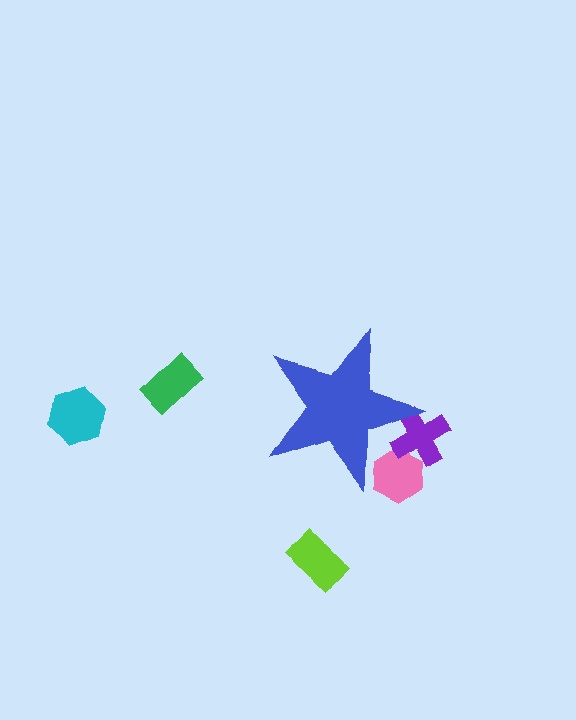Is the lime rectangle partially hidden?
No, the lime rectangle is fully visible.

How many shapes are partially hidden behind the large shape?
2 shapes are partially hidden.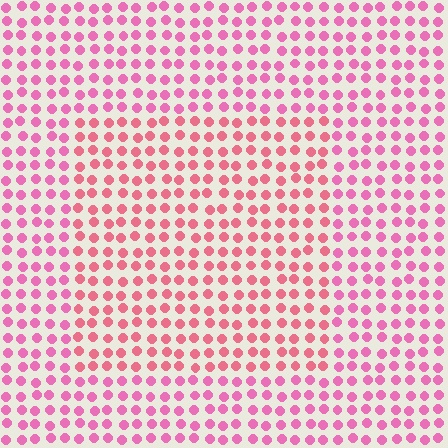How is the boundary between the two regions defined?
The boundary is defined purely by a slight shift in hue (about 22 degrees). Spacing, size, and orientation are identical on both sides.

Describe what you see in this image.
The image is filled with small pink elements in a uniform arrangement. A rectangle-shaped region is visible where the elements are tinted to a slightly different hue, forming a subtle color boundary.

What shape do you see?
I see a rectangle.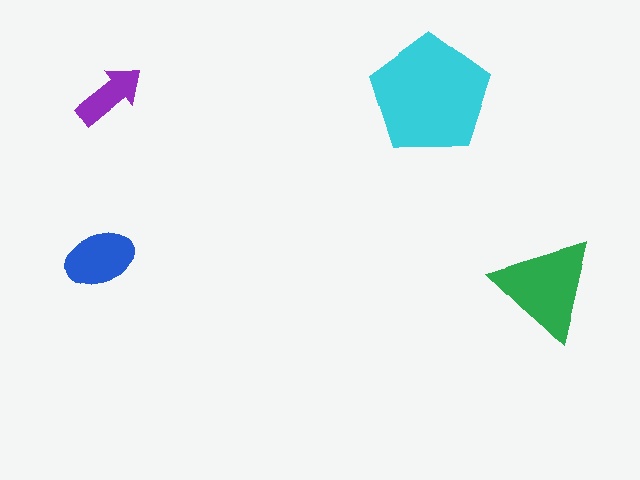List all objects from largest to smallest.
The cyan pentagon, the green triangle, the blue ellipse, the purple arrow.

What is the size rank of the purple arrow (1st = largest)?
4th.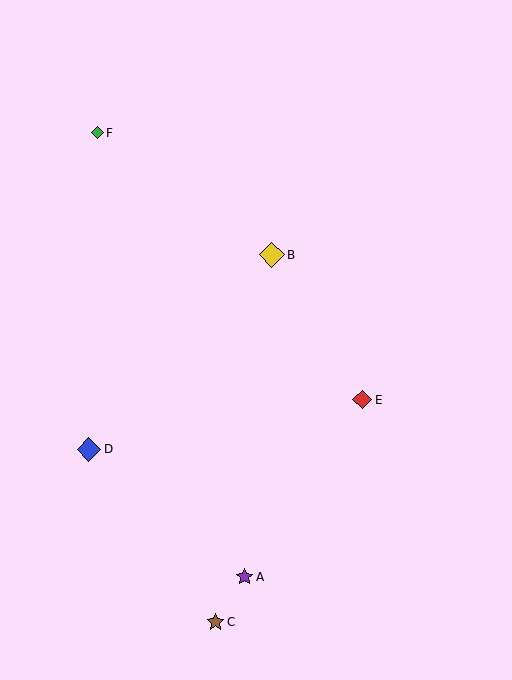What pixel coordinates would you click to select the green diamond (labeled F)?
Click at (97, 133) to select the green diamond F.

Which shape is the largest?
The yellow diamond (labeled B) is the largest.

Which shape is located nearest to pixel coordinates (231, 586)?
The purple star (labeled A) at (244, 577) is nearest to that location.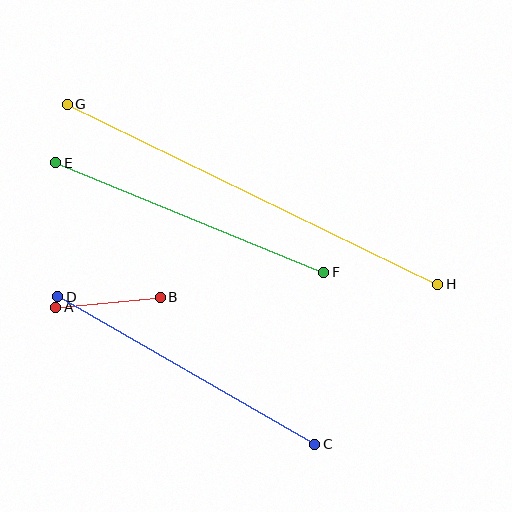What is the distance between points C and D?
The distance is approximately 296 pixels.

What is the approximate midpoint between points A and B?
The midpoint is at approximately (108, 302) pixels.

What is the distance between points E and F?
The distance is approximately 290 pixels.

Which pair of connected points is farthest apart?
Points G and H are farthest apart.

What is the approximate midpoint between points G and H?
The midpoint is at approximately (252, 194) pixels.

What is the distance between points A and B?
The distance is approximately 105 pixels.